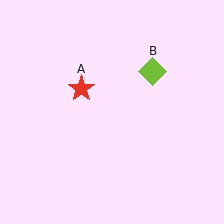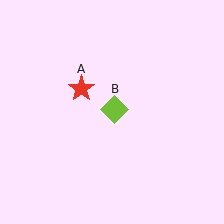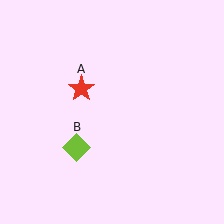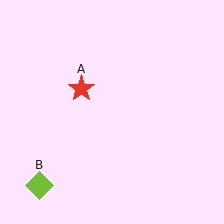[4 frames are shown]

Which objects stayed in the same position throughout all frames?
Red star (object A) remained stationary.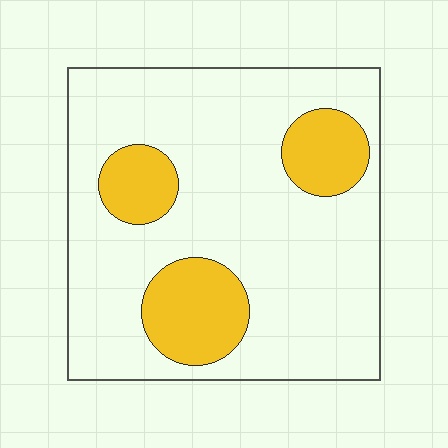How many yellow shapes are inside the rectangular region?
3.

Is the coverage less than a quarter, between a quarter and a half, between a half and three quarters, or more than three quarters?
Less than a quarter.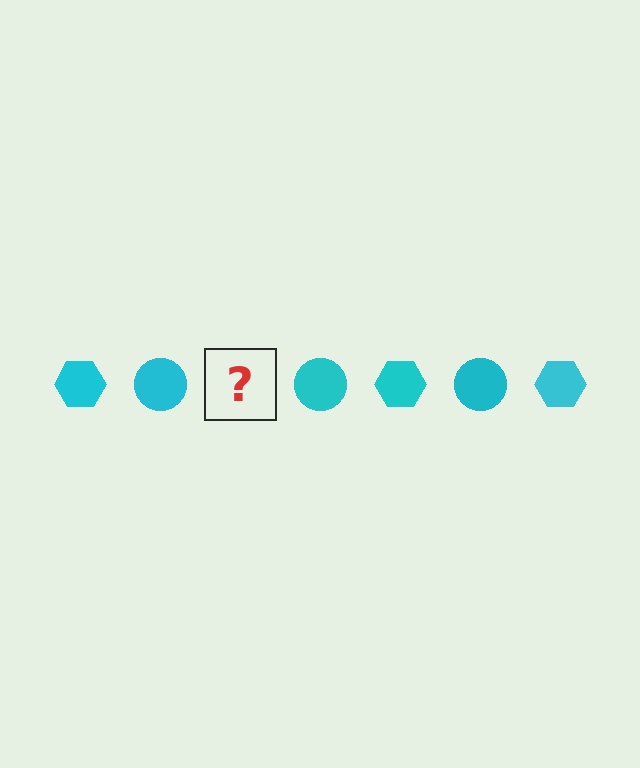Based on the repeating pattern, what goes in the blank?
The blank should be a cyan hexagon.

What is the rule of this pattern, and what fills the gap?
The rule is that the pattern cycles through hexagon, circle shapes in cyan. The gap should be filled with a cyan hexagon.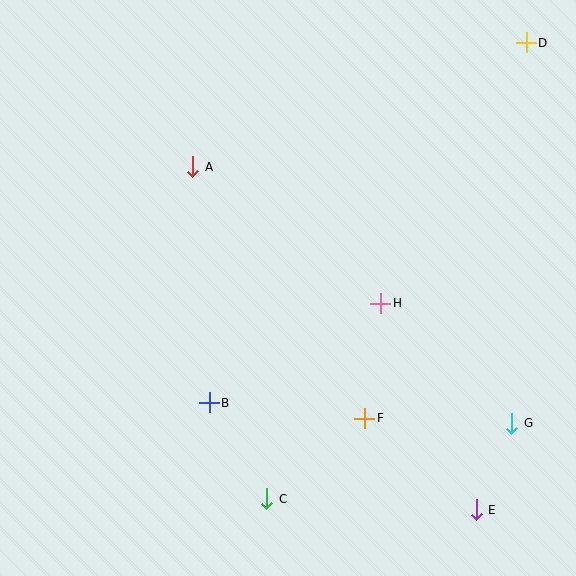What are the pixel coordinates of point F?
Point F is at (365, 418).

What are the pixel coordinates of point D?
Point D is at (526, 43).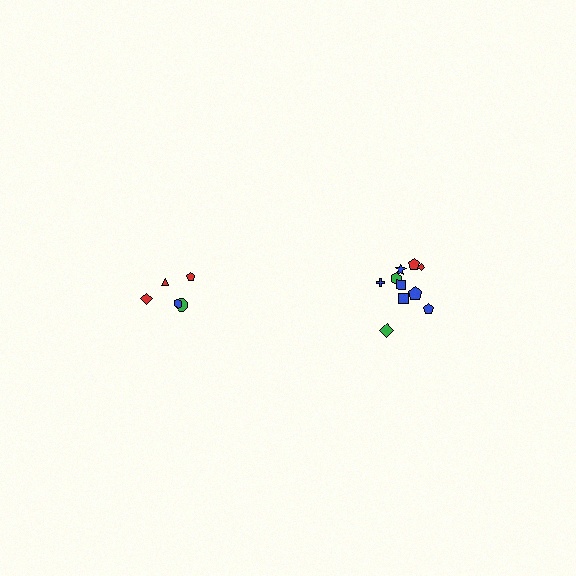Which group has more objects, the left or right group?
The right group.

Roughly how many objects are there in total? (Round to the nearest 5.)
Roughly 15 objects in total.